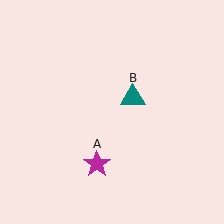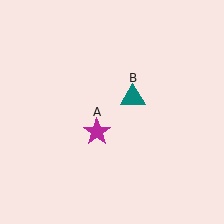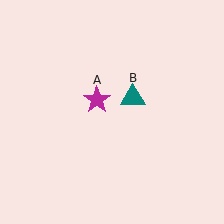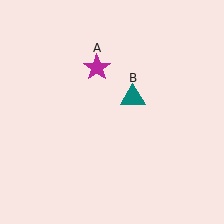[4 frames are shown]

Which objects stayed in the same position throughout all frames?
Teal triangle (object B) remained stationary.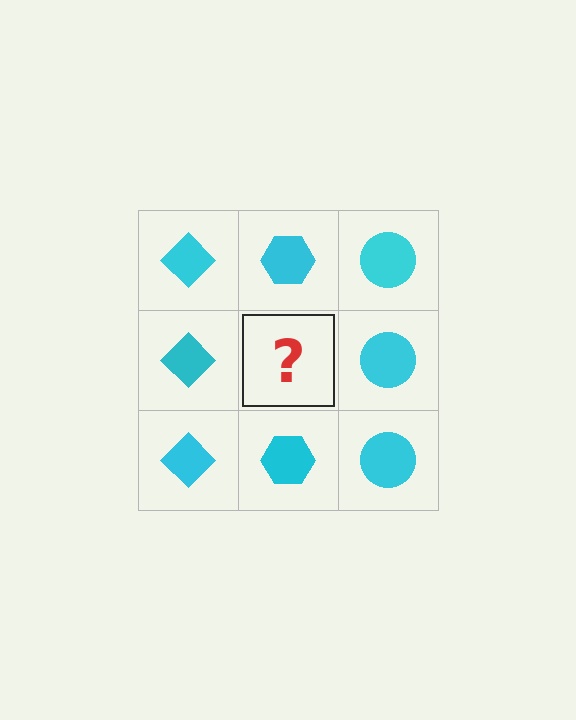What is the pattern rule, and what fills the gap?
The rule is that each column has a consistent shape. The gap should be filled with a cyan hexagon.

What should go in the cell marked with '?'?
The missing cell should contain a cyan hexagon.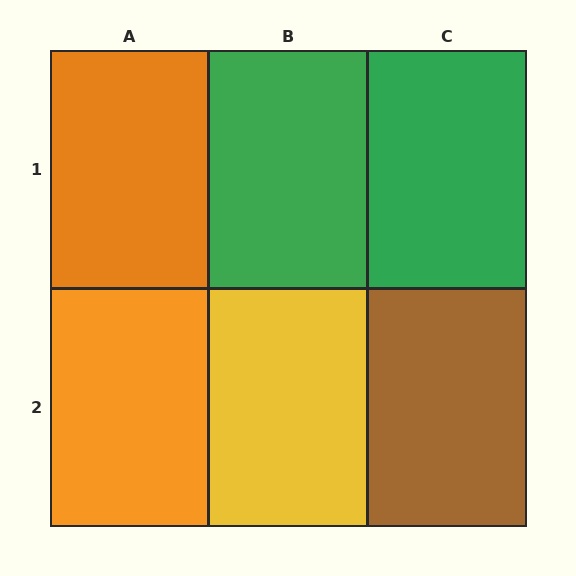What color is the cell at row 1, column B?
Green.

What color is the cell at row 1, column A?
Orange.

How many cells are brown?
1 cell is brown.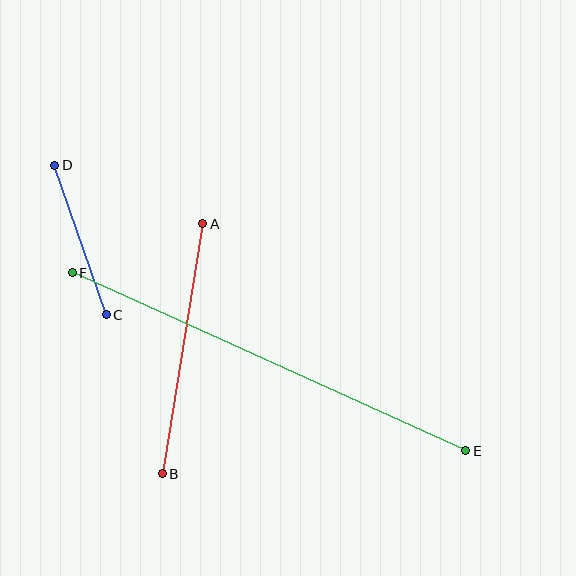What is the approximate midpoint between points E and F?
The midpoint is at approximately (269, 362) pixels.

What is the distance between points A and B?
The distance is approximately 253 pixels.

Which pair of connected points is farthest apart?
Points E and F are farthest apart.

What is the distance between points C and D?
The distance is approximately 158 pixels.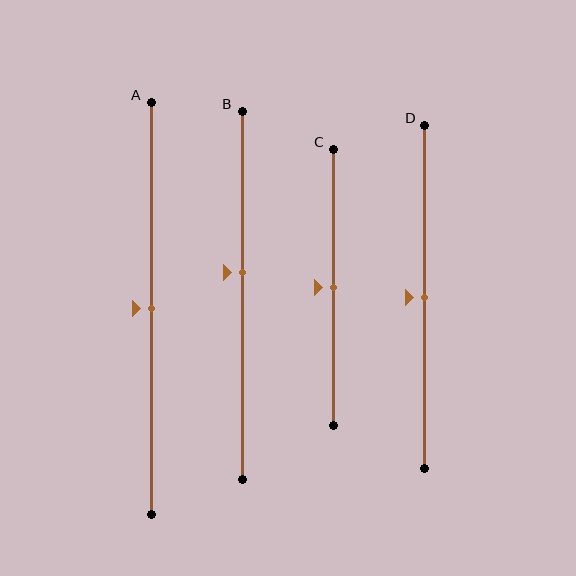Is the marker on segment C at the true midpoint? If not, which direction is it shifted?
Yes, the marker on segment C is at the true midpoint.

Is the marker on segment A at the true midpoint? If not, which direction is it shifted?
Yes, the marker on segment A is at the true midpoint.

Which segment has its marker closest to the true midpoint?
Segment A has its marker closest to the true midpoint.